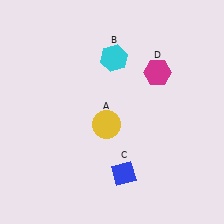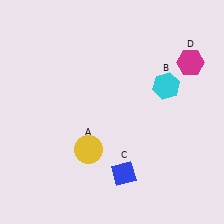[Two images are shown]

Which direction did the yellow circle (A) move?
The yellow circle (A) moved down.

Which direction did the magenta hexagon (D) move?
The magenta hexagon (D) moved right.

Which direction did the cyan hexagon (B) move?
The cyan hexagon (B) moved right.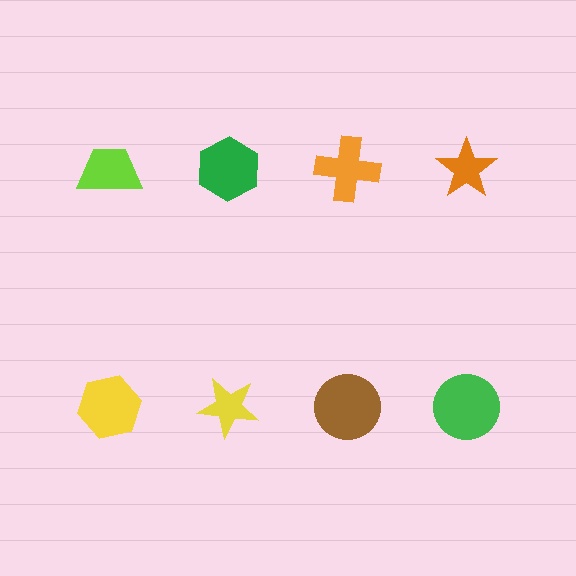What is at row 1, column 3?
An orange cross.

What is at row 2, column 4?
A green circle.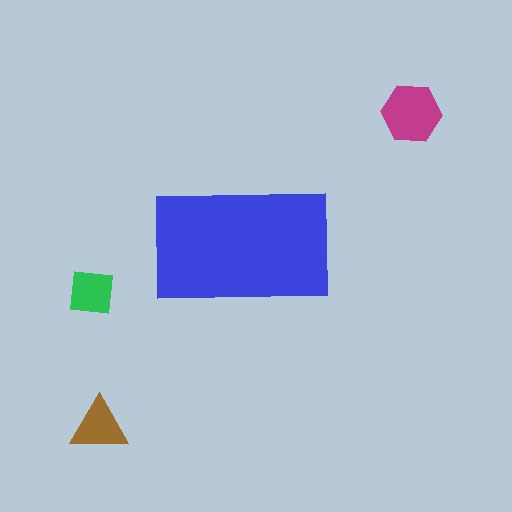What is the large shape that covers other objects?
A blue rectangle.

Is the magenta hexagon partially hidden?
No, the magenta hexagon is fully visible.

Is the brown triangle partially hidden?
No, the brown triangle is fully visible.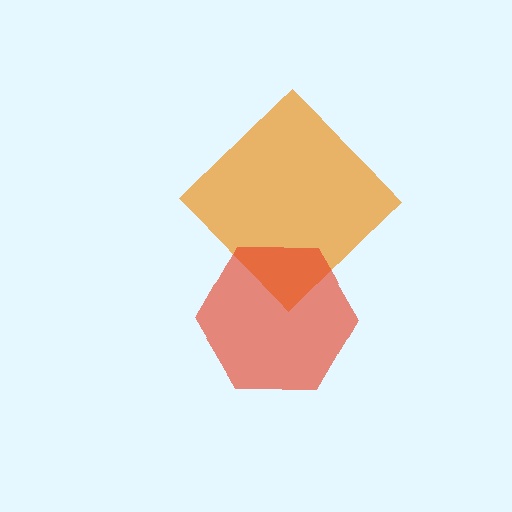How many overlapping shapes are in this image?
There are 2 overlapping shapes in the image.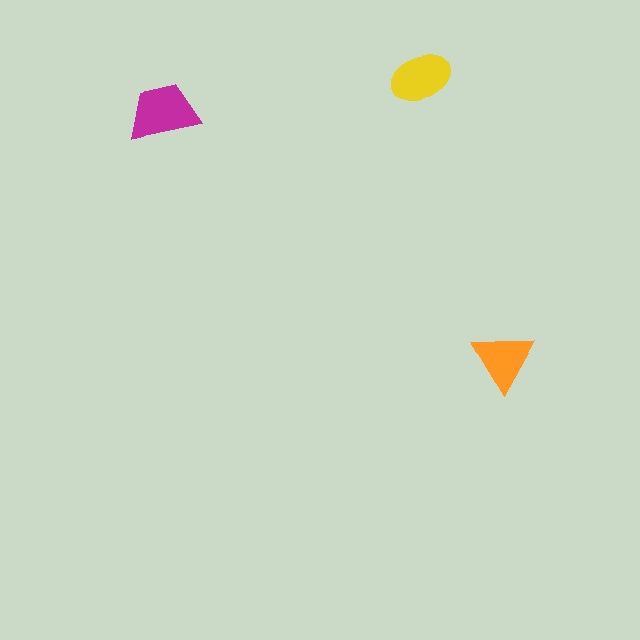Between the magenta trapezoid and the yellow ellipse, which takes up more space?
The magenta trapezoid.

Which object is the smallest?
The orange triangle.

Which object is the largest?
The magenta trapezoid.